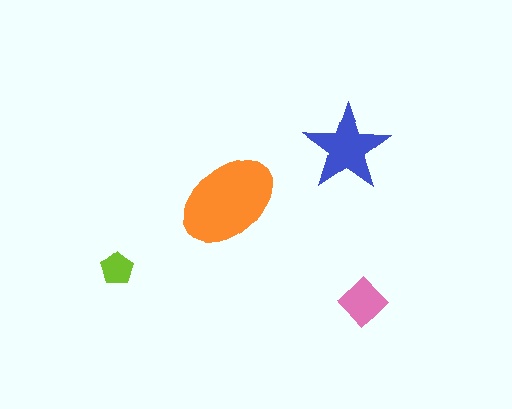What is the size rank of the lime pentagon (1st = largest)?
4th.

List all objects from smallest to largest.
The lime pentagon, the pink diamond, the blue star, the orange ellipse.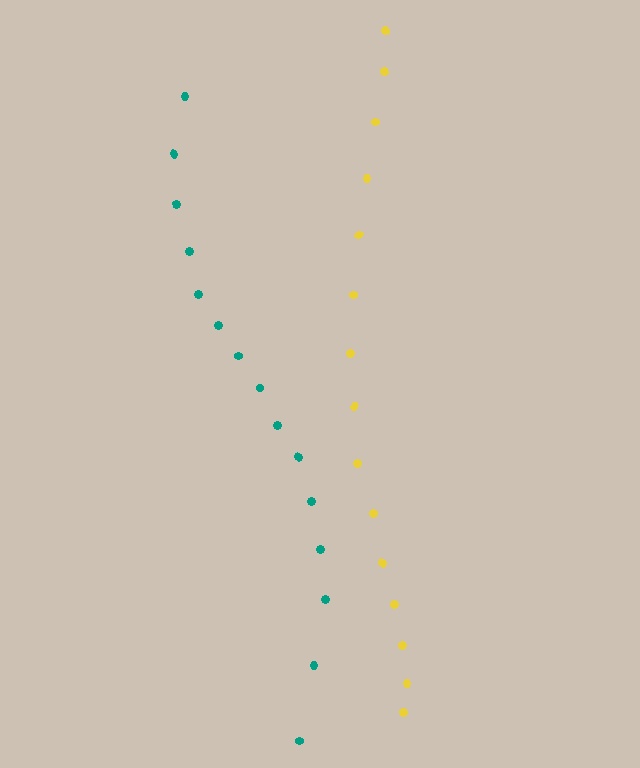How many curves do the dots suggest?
There are 2 distinct paths.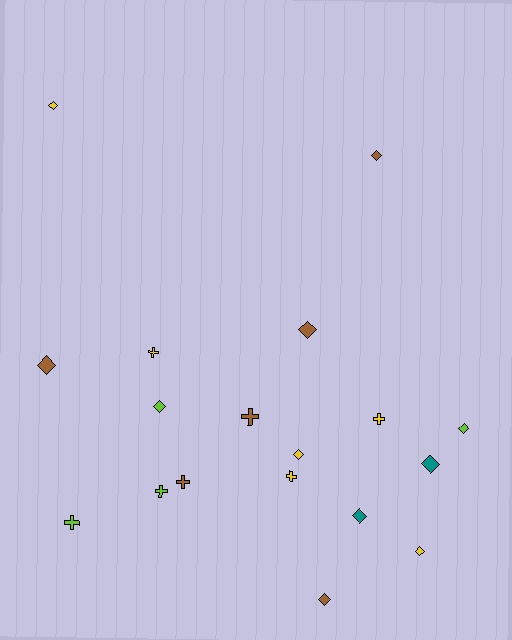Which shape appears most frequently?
Diamond, with 11 objects.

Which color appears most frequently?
Yellow, with 6 objects.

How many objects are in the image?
There are 18 objects.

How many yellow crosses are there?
There are 3 yellow crosses.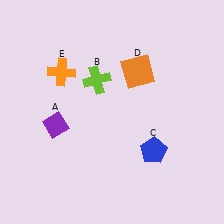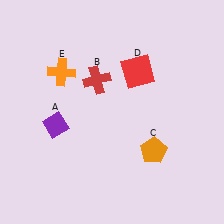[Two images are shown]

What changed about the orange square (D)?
In Image 1, D is orange. In Image 2, it changed to red.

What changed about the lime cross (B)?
In Image 1, B is lime. In Image 2, it changed to red.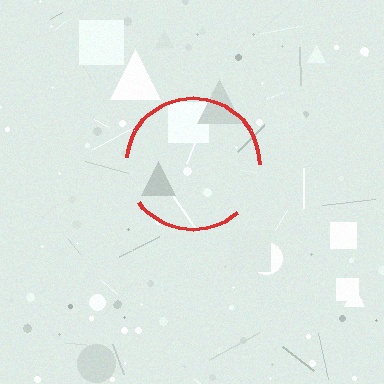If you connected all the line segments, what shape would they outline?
They would outline a circle.